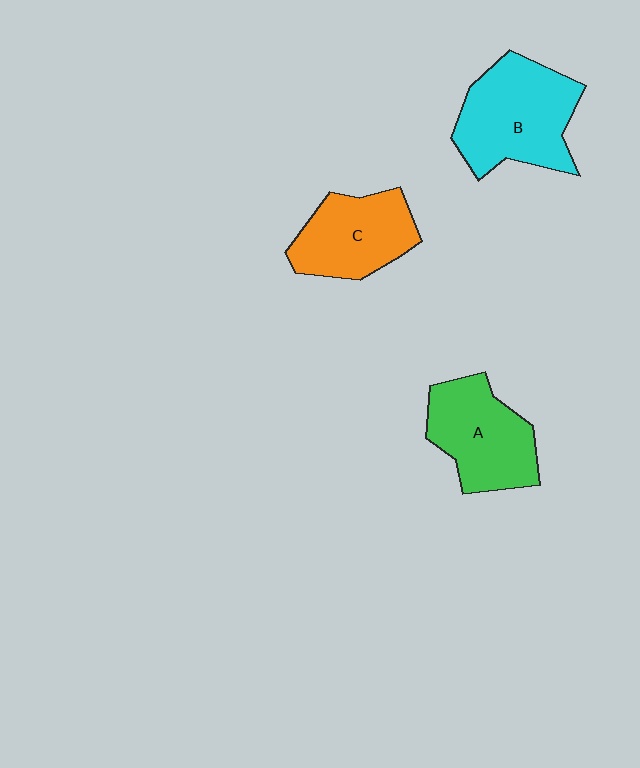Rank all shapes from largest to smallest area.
From largest to smallest: B (cyan), A (green), C (orange).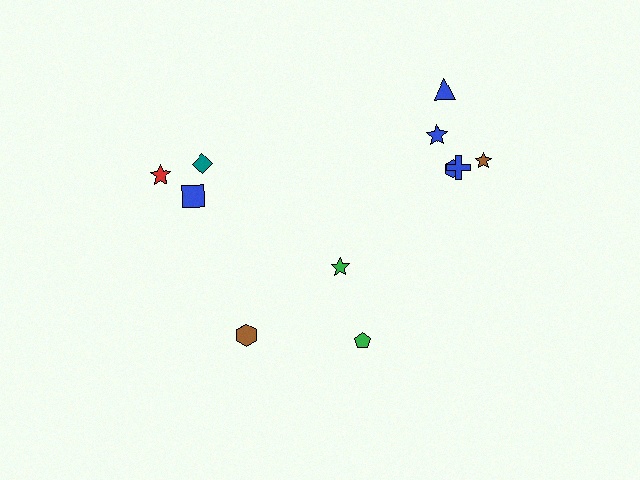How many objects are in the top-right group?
There are 5 objects.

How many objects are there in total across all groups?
There are 11 objects.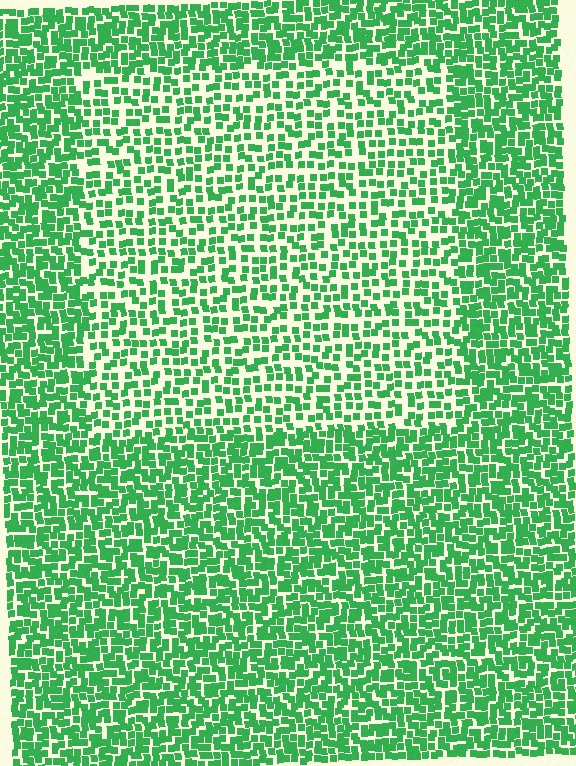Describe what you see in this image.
The image contains small green elements arranged at two different densities. A rectangle-shaped region is visible where the elements are less densely packed than the surrounding area.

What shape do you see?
I see a rectangle.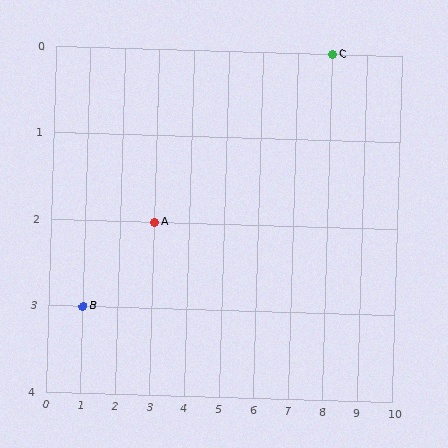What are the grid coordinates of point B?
Point B is at grid coordinates (1, 3).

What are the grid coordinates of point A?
Point A is at grid coordinates (3, 2).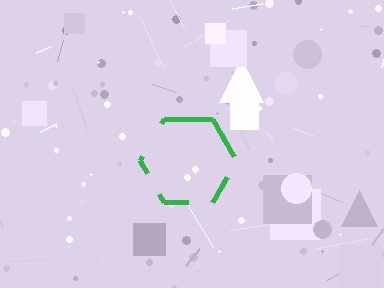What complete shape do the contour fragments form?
The contour fragments form a hexagon.